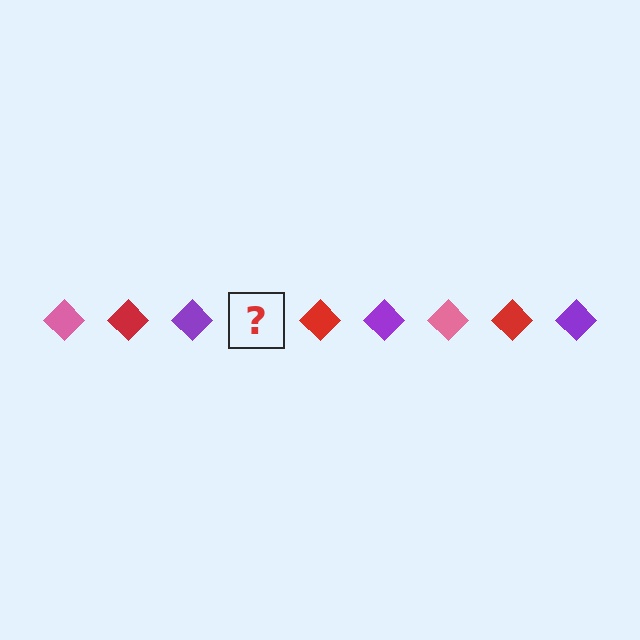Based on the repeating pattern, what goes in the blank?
The blank should be a pink diamond.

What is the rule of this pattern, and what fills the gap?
The rule is that the pattern cycles through pink, red, purple diamonds. The gap should be filled with a pink diamond.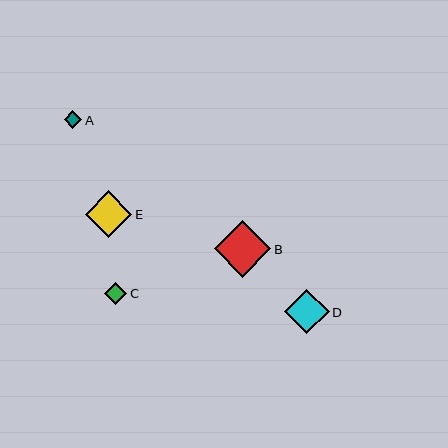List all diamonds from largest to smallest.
From largest to smallest: B, E, D, C, A.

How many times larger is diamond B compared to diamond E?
Diamond B is approximately 1.2 times the size of diamond E.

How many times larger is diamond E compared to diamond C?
Diamond E is approximately 2.1 times the size of diamond C.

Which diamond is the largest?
Diamond B is the largest with a size of approximately 57 pixels.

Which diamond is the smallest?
Diamond A is the smallest with a size of approximately 17 pixels.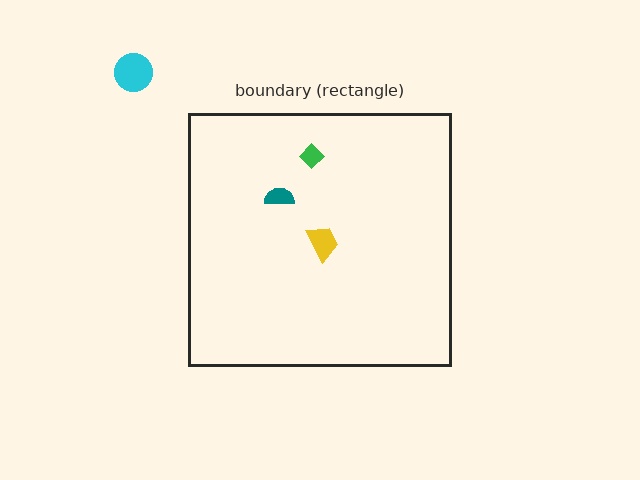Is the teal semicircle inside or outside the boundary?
Inside.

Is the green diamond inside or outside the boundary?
Inside.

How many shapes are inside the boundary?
3 inside, 1 outside.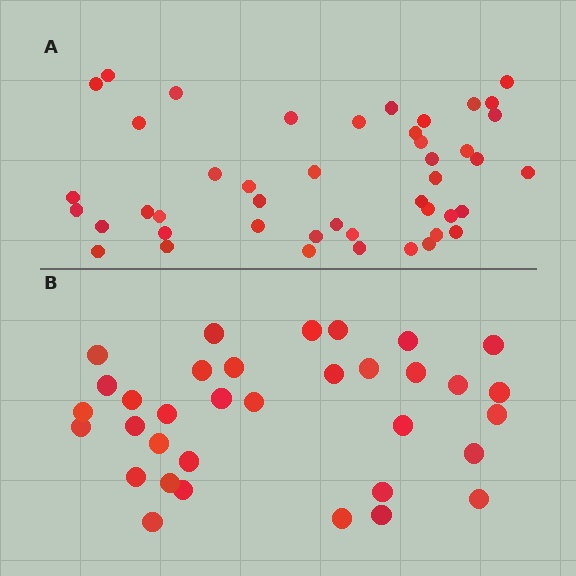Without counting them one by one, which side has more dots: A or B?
Region A (the top region) has more dots.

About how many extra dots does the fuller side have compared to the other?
Region A has roughly 12 or so more dots than region B.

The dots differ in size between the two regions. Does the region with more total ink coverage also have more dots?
No. Region B has more total ink coverage because its dots are larger, but region A actually contains more individual dots. Total area can be misleading — the number of items is what matters here.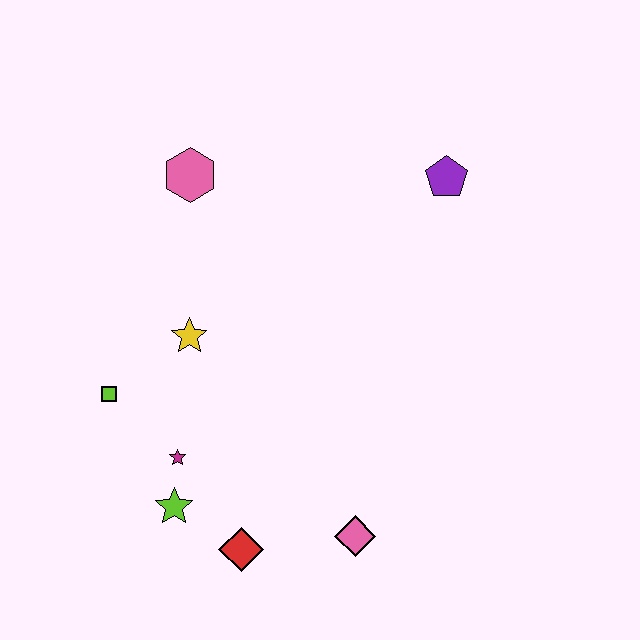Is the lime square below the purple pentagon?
Yes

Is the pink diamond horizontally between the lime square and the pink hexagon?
No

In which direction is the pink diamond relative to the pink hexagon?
The pink diamond is below the pink hexagon.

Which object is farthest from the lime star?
The purple pentagon is farthest from the lime star.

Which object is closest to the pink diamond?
The red diamond is closest to the pink diamond.